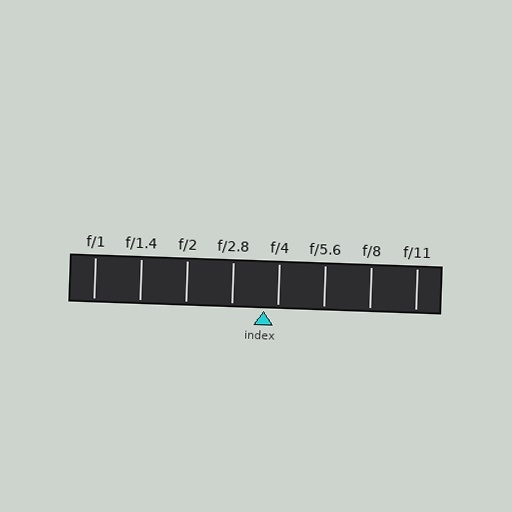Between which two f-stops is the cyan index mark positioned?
The index mark is between f/2.8 and f/4.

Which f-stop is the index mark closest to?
The index mark is closest to f/4.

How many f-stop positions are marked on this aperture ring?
There are 8 f-stop positions marked.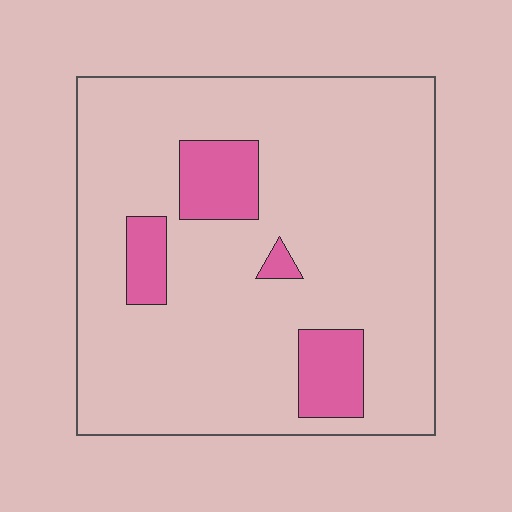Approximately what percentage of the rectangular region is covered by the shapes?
Approximately 15%.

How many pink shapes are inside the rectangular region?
4.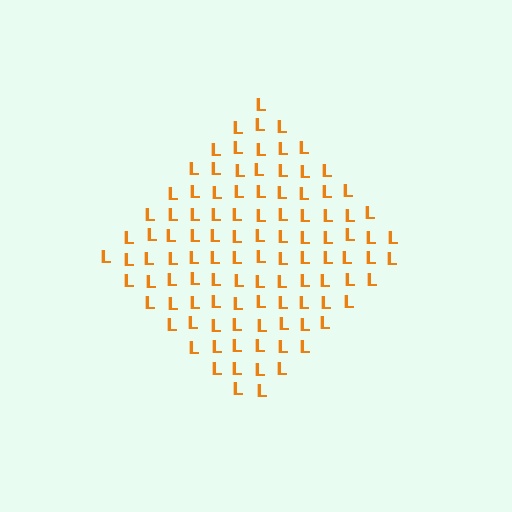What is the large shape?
The large shape is a diamond.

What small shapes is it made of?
It is made of small letter L's.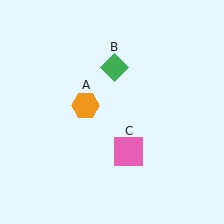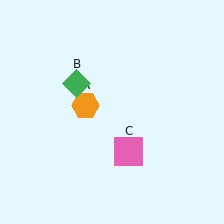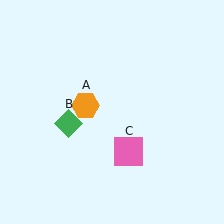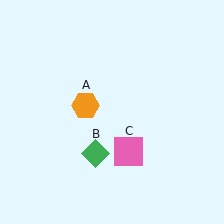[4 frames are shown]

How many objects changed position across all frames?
1 object changed position: green diamond (object B).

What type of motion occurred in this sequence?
The green diamond (object B) rotated counterclockwise around the center of the scene.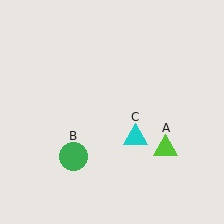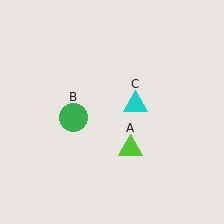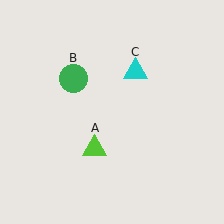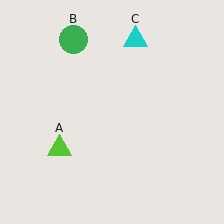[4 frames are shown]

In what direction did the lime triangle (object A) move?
The lime triangle (object A) moved left.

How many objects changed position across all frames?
3 objects changed position: lime triangle (object A), green circle (object B), cyan triangle (object C).